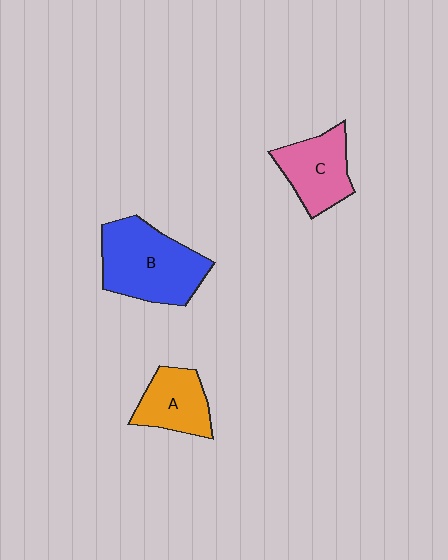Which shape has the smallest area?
Shape A (orange).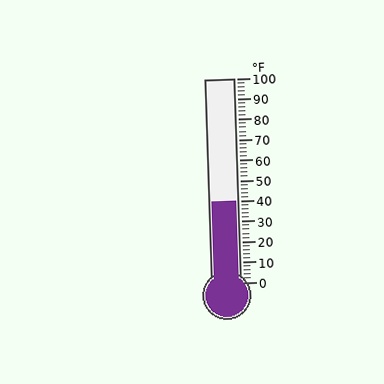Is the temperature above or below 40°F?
The temperature is at 40°F.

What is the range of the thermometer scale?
The thermometer scale ranges from 0°F to 100°F.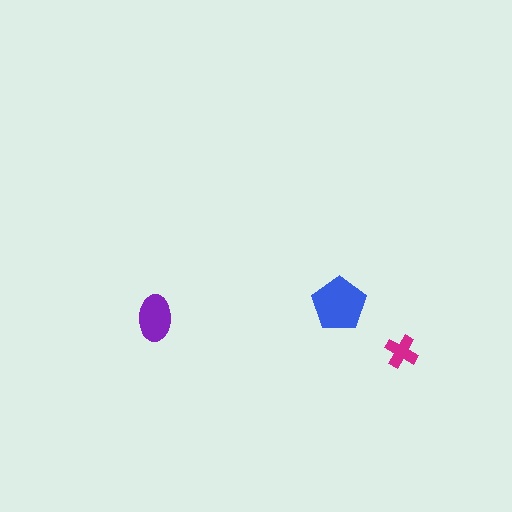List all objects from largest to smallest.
The blue pentagon, the purple ellipse, the magenta cross.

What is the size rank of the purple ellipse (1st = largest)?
2nd.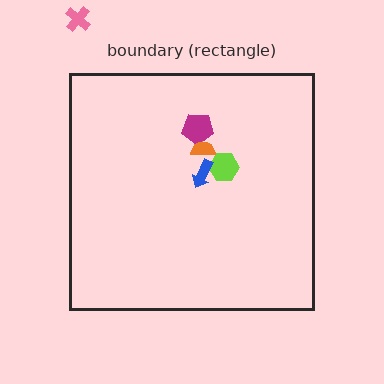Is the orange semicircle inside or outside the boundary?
Inside.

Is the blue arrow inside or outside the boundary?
Inside.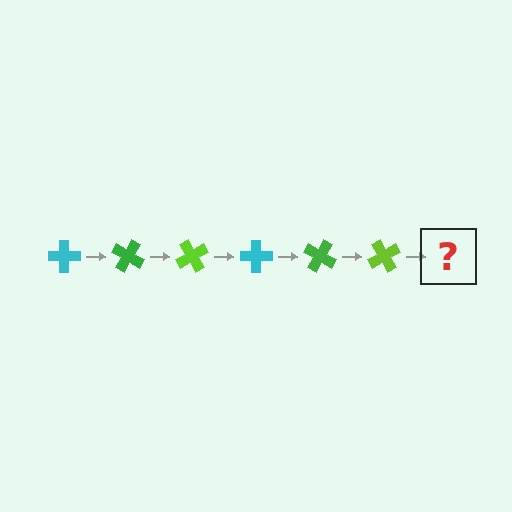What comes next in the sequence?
The next element should be a cyan cross, rotated 180 degrees from the start.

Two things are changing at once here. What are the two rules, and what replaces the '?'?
The two rules are that it rotates 30 degrees each step and the color cycles through cyan, green, and lime. The '?' should be a cyan cross, rotated 180 degrees from the start.